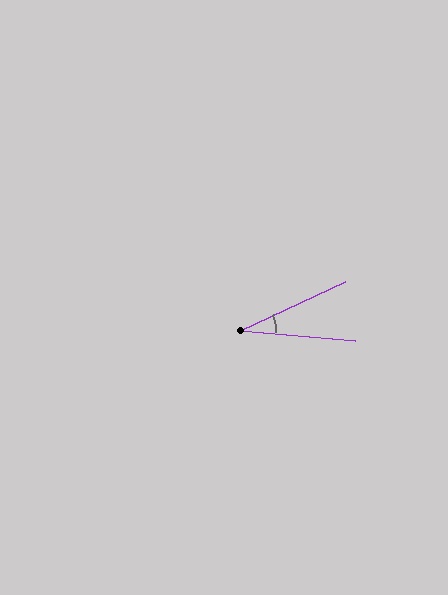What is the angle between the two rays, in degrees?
Approximately 30 degrees.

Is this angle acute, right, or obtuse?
It is acute.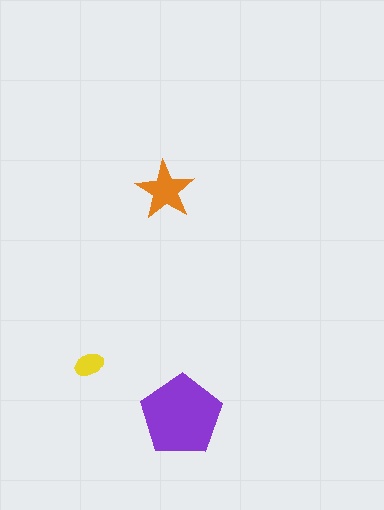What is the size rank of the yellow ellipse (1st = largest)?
3rd.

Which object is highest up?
The orange star is topmost.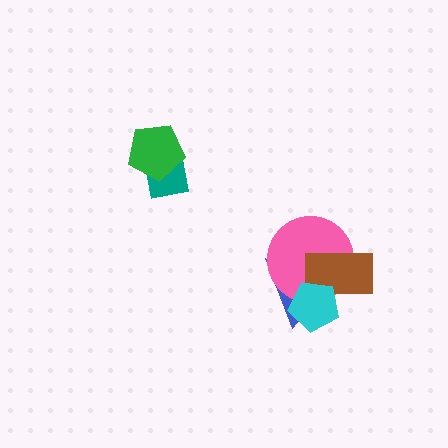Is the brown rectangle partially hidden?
Yes, it is partially covered by another shape.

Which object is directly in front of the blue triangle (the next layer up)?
The pink circle is directly in front of the blue triangle.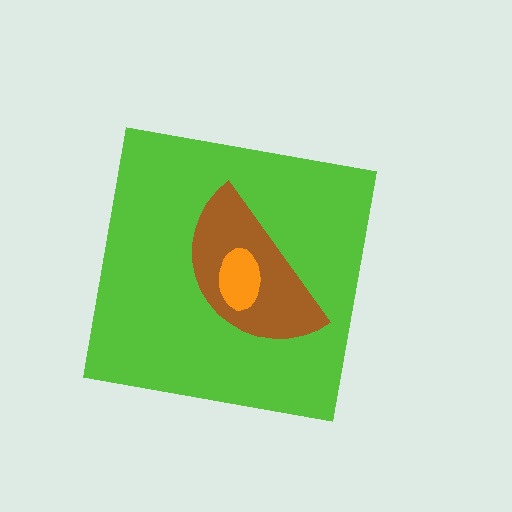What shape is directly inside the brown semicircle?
The orange ellipse.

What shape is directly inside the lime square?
The brown semicircle.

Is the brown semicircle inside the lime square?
Yes.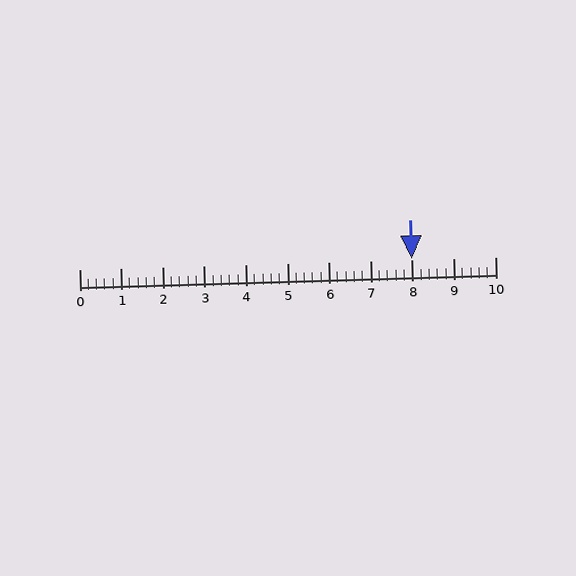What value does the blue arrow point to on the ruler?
The blue arrow points to approximately 8.0.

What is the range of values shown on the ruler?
The ruler shows values from 0 to 10.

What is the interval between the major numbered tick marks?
The major tick marks are spaced 1 units apart.